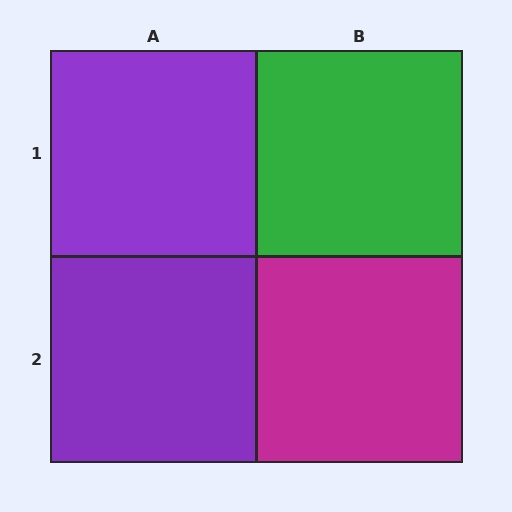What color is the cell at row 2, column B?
Magenta.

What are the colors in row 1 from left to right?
Purple, green.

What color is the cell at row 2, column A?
Purple.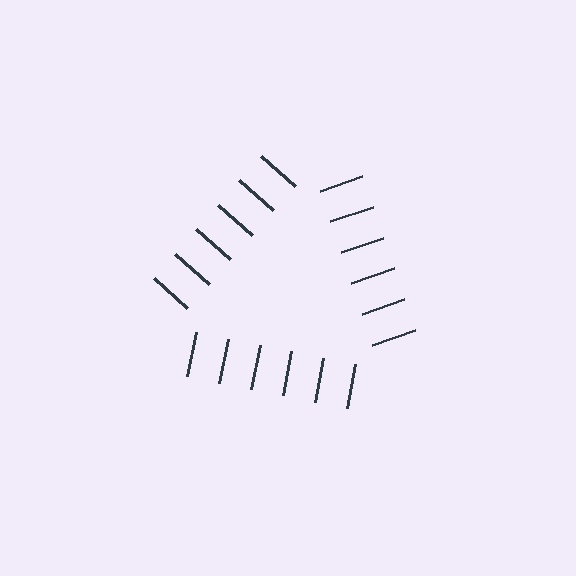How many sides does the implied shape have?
3 sides — the line-ends trace a triangle.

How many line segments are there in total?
18 — 6 along each of the 3 edges.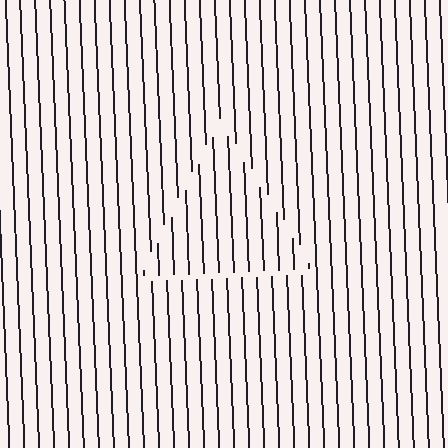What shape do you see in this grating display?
An illusory triangle. The interior of the shape contains the same grating, shifted by half a period — the contour is defined by the phase discontinuity where line-ends from the inner and outer gratings abut.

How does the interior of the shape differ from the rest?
The interior of the shape contains the same grating, shifted by half a period — the contour is defined by the phase discontinuity where line-ends from the inner and outer gratings abut.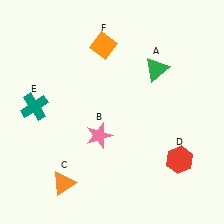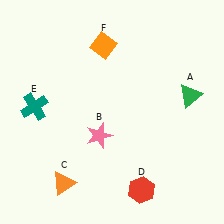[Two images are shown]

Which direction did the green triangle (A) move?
The green triangle (A) moved right.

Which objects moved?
The objects that moved are: the green triangle (A), the red hexagon (D).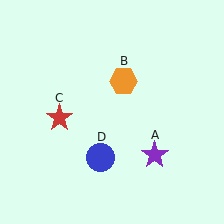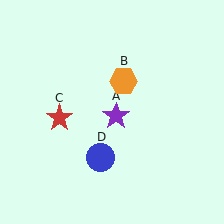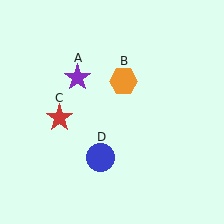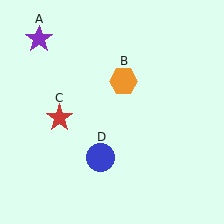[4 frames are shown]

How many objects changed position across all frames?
1 object changed position: purple star (object A).